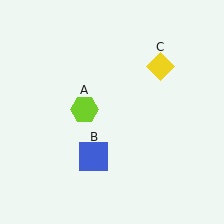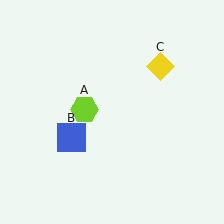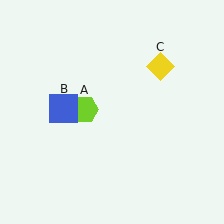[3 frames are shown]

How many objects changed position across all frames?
1 object changed position: blue square (object B).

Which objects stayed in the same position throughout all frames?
Lime hexagon (object A) and yellow diamond (object C) remained stationary.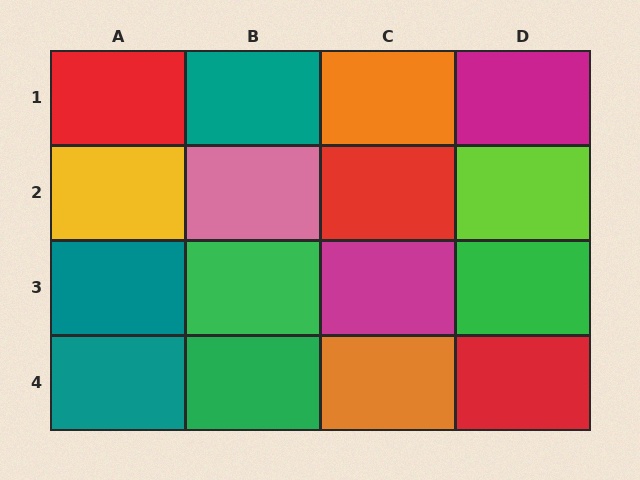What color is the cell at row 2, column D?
Lime.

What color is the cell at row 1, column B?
Teal.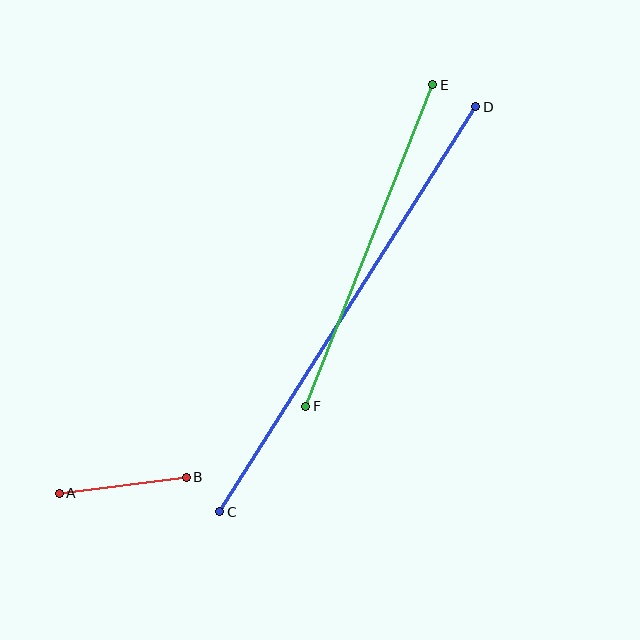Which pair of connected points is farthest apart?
Points C and D are farthest apart.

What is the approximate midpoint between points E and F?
The midpoint is at approximately (369, 246) pixels.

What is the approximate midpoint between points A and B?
The midpoint is at approximately (123, 485) pixels.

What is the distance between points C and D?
The distance is approximately 479 pixels.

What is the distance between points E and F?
The distance is approximately 346 pixels.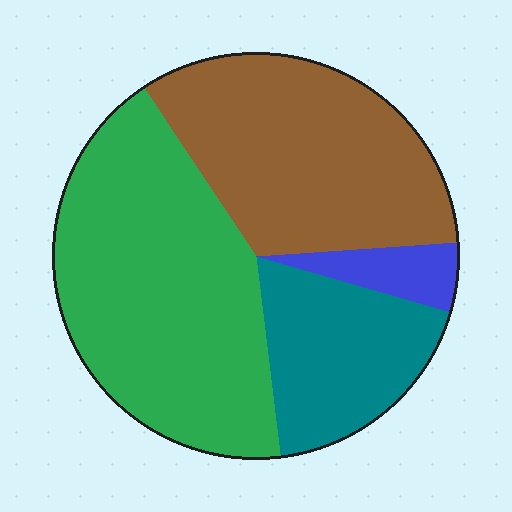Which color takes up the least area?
Blue, at roughly 5%.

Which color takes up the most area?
Green, at roughly 45%.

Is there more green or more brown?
Green.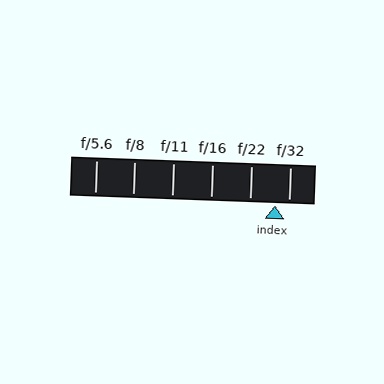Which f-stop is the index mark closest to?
The index mark is closest to f/32.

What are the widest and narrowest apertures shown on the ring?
The widest aperture shown is f/5.6 and the narrowest is f/32.